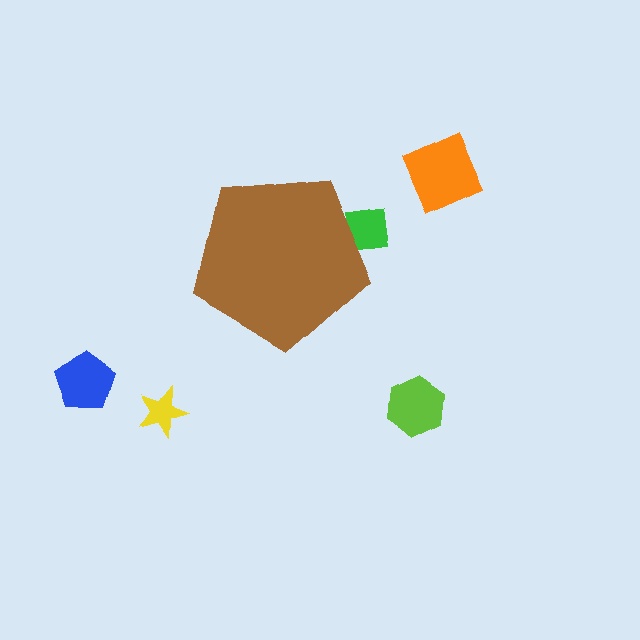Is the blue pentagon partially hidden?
No, the blue pentagon is fully visible.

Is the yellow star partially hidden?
No, the yellow star is fully visible.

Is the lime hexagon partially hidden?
No, the lime hexagon is fully visible.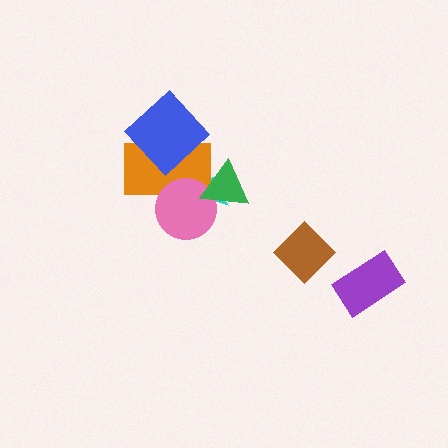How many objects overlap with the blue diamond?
1 object overlaps with the blue diamond.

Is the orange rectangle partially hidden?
Yes, it is partially covered by another shape.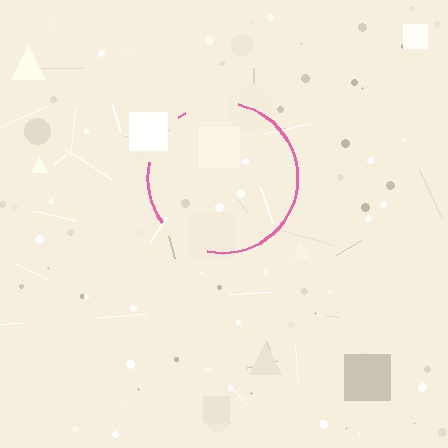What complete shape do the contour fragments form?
The contour fragments form a circle.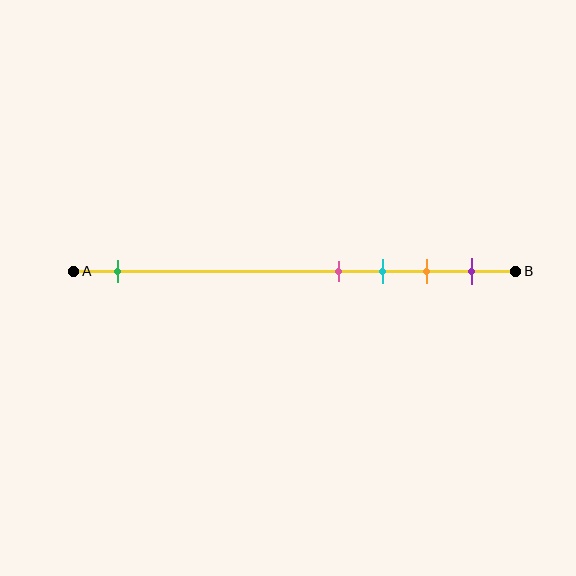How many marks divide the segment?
There are 5 marks dividing the segment.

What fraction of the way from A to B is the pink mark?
The pink mark is approximately 60% (0.6) of the way from A to B.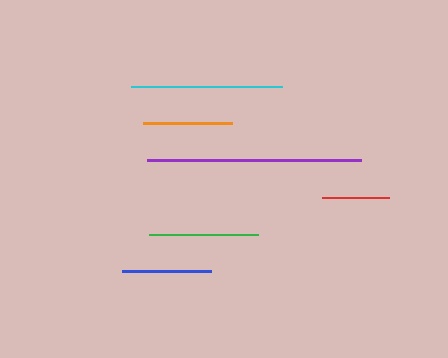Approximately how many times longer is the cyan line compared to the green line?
The cyan line is approximately 1.4 times the length of the green line.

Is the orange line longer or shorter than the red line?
The orange line is longer than the red line.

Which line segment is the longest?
The purple line is the longest at approximately 215 pixels.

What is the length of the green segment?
The green segment is approximately 109 pixels long.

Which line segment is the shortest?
The red line is the shortest at approximately 67 pixels.